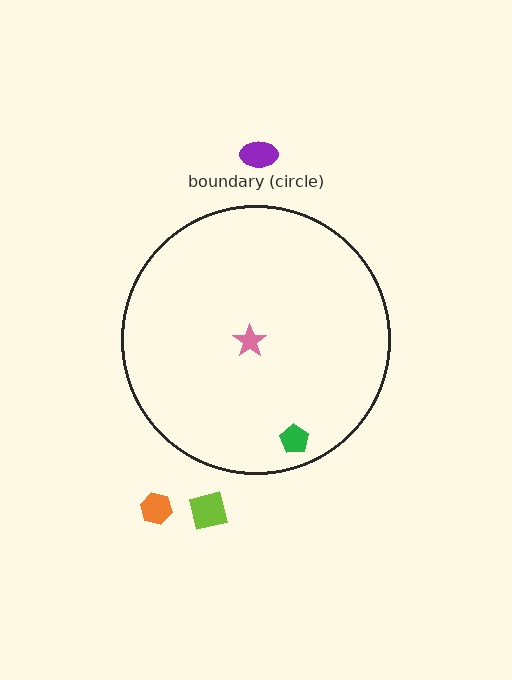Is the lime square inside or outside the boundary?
Outside.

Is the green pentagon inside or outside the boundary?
Inside.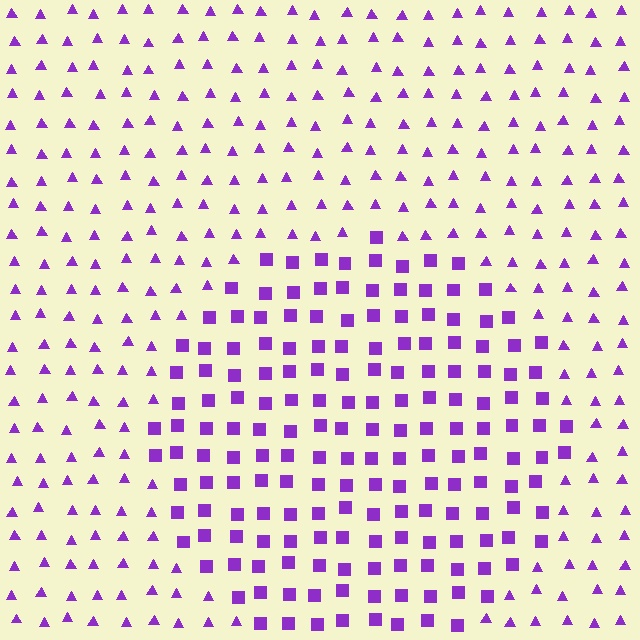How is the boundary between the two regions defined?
The boundary is defined by a change in element shape: squares inside vs. triangles outside. All elements share the same color and spacing.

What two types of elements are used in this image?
The image uses squares inside the circle region and triangles outside it.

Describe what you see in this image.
The image is filled with small purple elements arranged in a uniform grid. A circle-shaped region contains squares, while the surrounding area contains triangles. The boundary is defined purely by the change in element shape.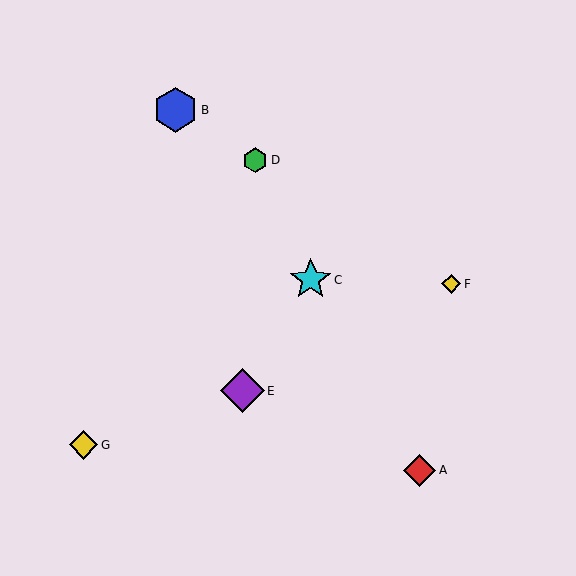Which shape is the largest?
The blue hexagon (labeled B) is the largest.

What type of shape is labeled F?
Shape F is a yellow diamond.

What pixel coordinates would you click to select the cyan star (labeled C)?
Click at (311, 280) to select the cyan star C.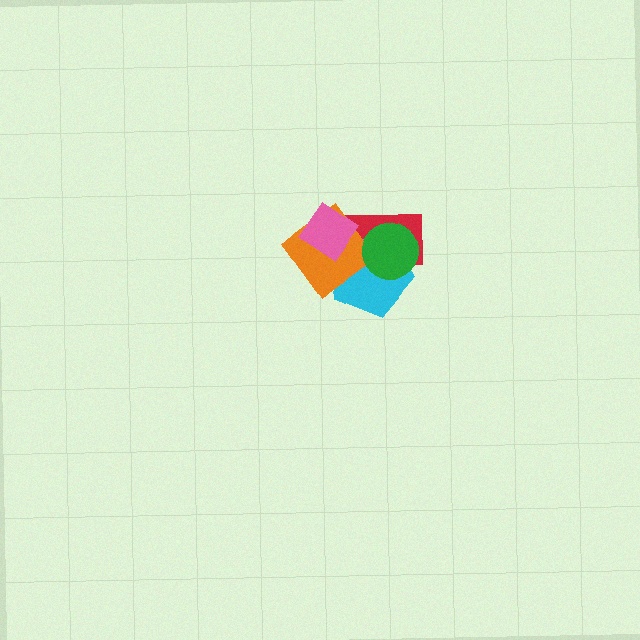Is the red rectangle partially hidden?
Yes, it is partially covered by another shape.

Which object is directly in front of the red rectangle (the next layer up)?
The cyan pentagon is directly in front of the red rectangle.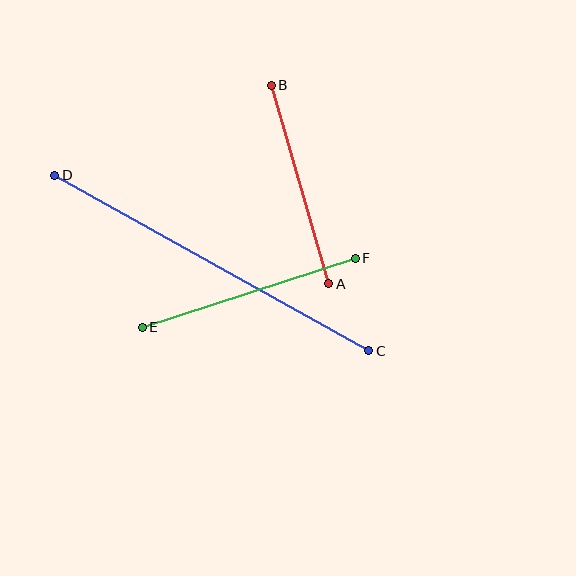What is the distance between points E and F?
The distance is approximately 224 pixels.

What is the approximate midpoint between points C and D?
The midpoint is at approximately (212, 263) pixels.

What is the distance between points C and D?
The distance is approximately 360 pixels.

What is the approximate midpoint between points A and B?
The midpoint is at approximately (300, 184) pixels.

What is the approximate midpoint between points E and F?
The midpoint is at approximately (249, 293) pixels.